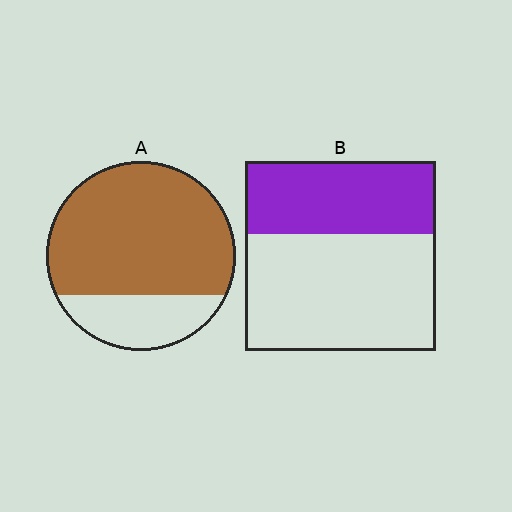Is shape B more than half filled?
No.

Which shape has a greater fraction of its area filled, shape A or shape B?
Shape A.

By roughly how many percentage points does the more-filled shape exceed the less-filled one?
By roughly 35 percentage points (A over B).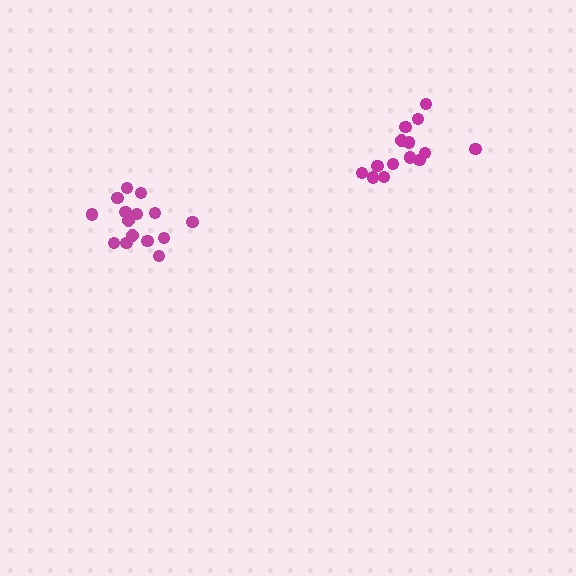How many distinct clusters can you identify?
There are 2 distinct clusters.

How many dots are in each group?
Group 1: 14 dots, Group 2: 15 dots (29 total).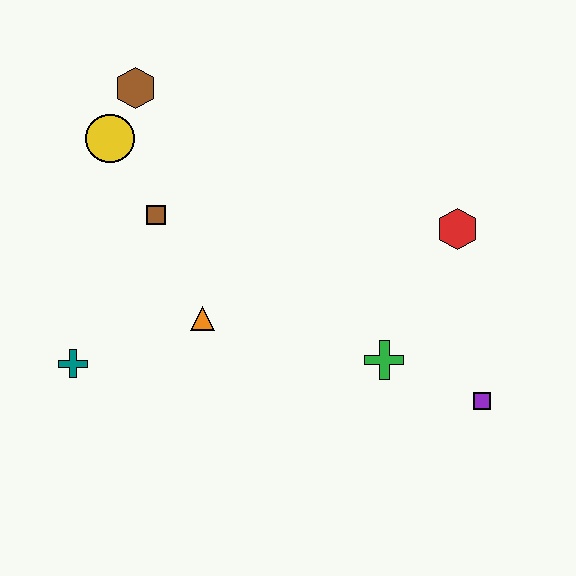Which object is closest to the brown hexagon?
The yellow circle is closest to the brown hexagon.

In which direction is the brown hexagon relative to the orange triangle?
The brown hexagon is above the orange triangle.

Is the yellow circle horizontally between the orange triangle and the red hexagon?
No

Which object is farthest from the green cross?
The brown hexagon is farthest from the green cross.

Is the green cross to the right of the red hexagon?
No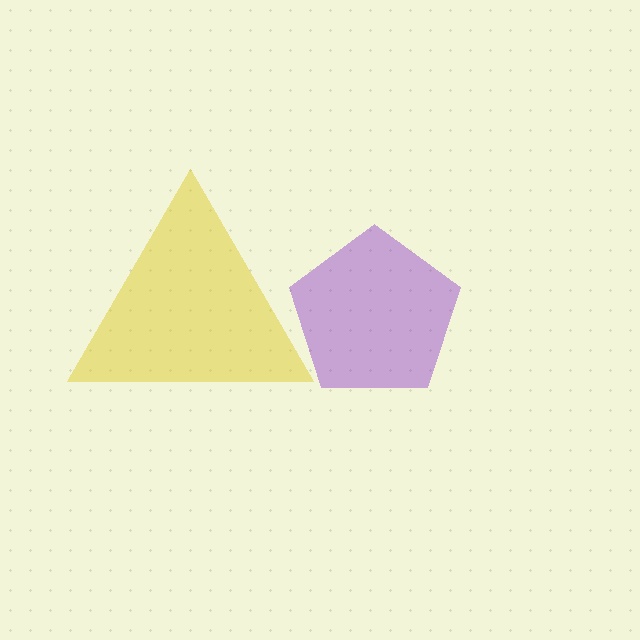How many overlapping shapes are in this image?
There are 2 overlapping shapes in the image.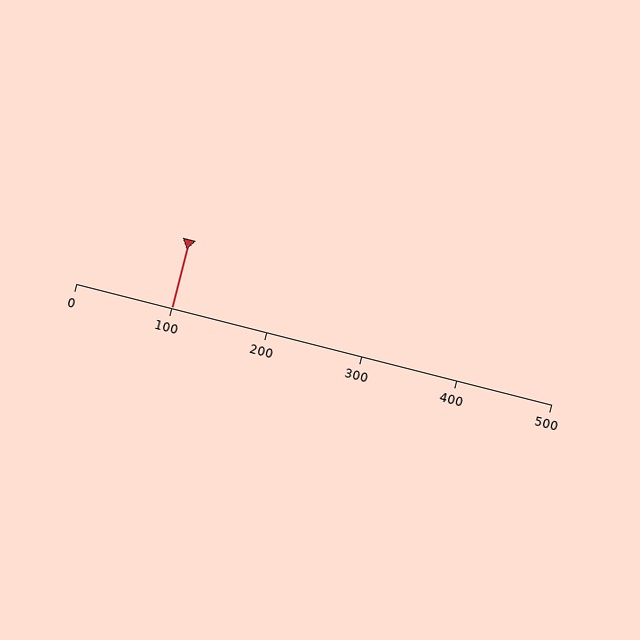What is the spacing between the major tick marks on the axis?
The major ticks are spaced 100 apart.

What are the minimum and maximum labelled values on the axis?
The axis runs from 0 to 500.